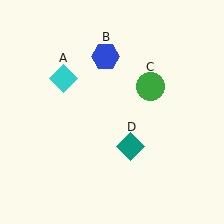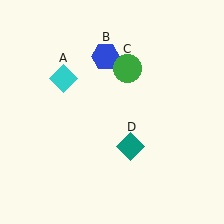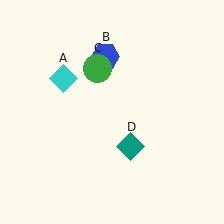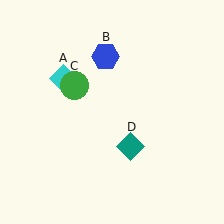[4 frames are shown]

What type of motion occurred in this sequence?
The green circle (object C) rotated counterclockwise around the center of the scene.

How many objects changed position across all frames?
1 object changed position: green circle (object C).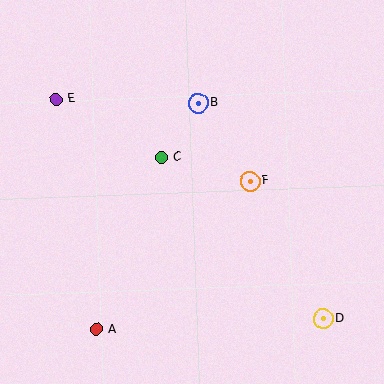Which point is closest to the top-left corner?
Point E is closest to the top-left corner.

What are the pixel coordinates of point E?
Point E is at (56, 99).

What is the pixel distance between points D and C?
The distance between D and C is 228 pixels.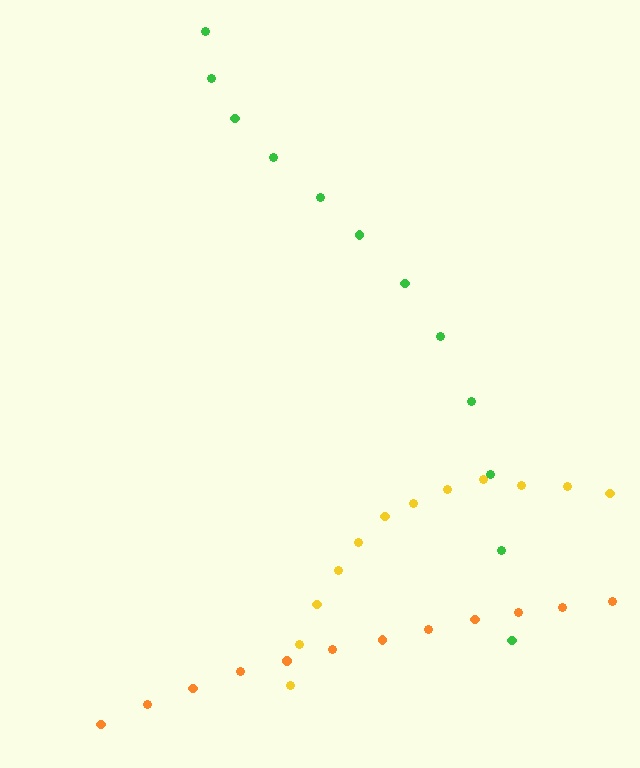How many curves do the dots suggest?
There are 3 distinct paths.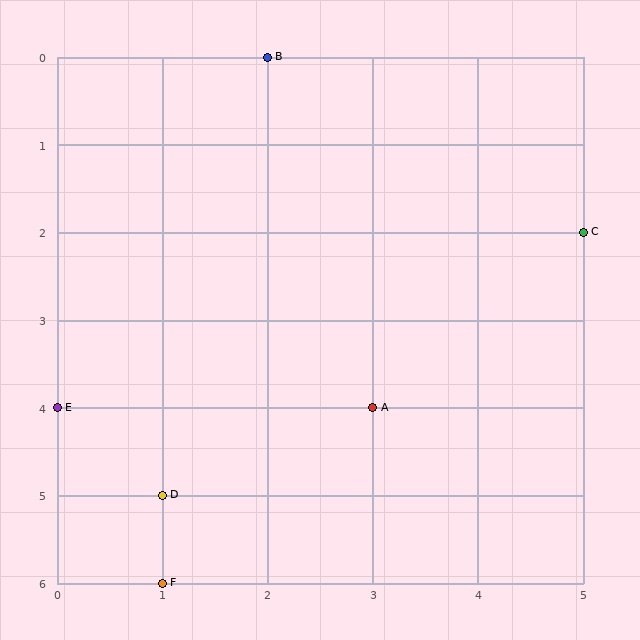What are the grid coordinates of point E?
Point E is at grid coordinates (0, 4).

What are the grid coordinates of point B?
Point B is at grid coordinates (2, 0).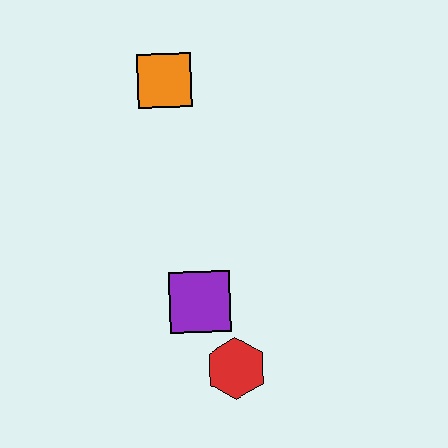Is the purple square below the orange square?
Yes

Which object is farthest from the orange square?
The red hexagon is farthest from the orange square.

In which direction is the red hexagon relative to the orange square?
The red hexagon is below the orange square.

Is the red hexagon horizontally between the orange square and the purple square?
No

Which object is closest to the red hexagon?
The purple square is closest to the red hexagon.